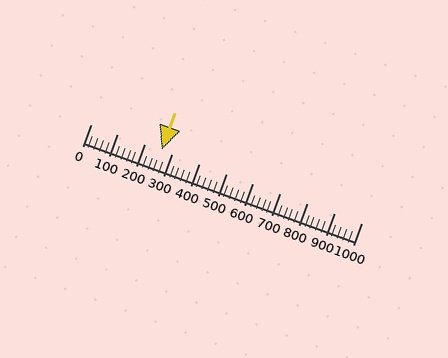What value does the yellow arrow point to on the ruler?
The yellow arrow points to approximately 260.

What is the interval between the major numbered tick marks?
The major tick marks are spaced 100 units apart.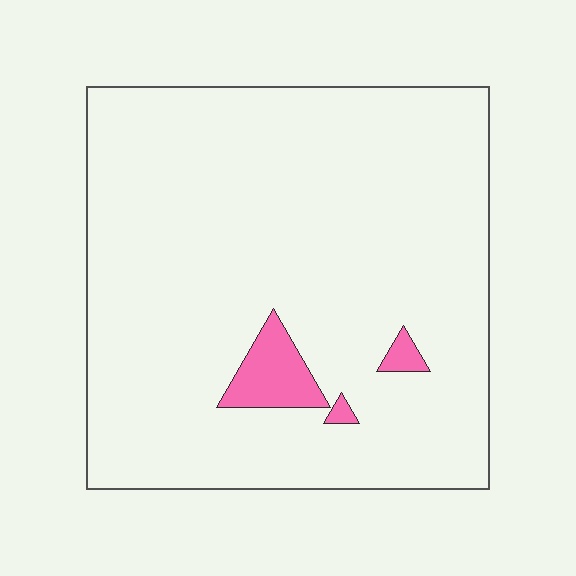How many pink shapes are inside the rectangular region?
3.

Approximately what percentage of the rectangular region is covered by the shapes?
Approximately 5%.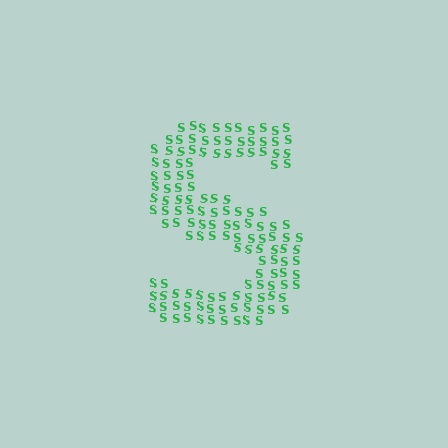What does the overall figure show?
The overall figure shows the letter S.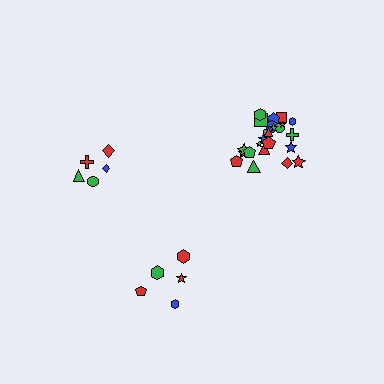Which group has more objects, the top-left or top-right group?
The top-right group.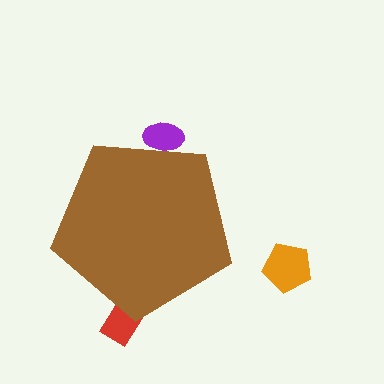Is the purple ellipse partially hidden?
Yes, the purple ellipse is partially hidden behind the brown pentagon.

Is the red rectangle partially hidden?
Yes, the red rectangle is partially hidden behind the brown pentagon.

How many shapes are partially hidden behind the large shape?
2 shapes are partially hidden.